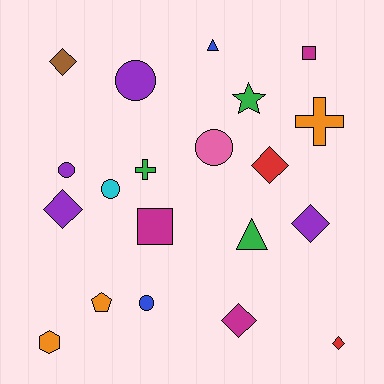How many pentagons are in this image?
There is 1 pentagon.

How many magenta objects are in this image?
There are 3 magenta objects.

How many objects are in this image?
There are 20 objects.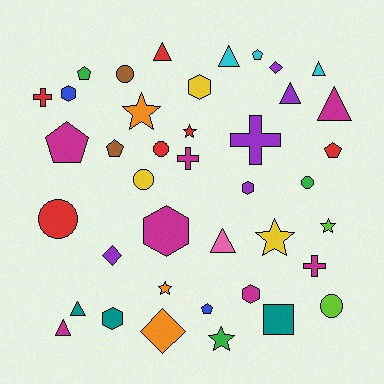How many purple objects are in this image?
There are 5 purple objects.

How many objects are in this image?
There are 40 objects.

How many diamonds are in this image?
There are 3 diamonds.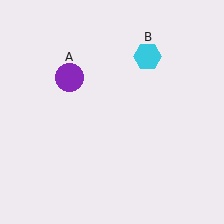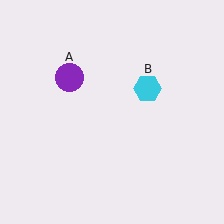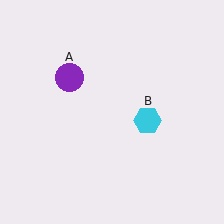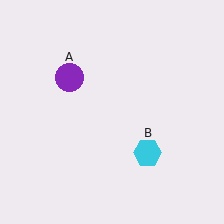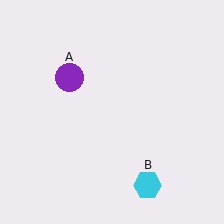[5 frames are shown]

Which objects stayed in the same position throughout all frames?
Purple circle (object A) remained stationary.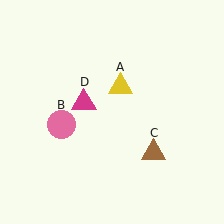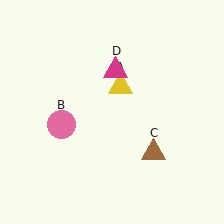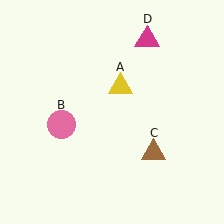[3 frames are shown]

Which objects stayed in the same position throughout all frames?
Yellow triangle (object A) and pink circle (object B) and brown triangle (object C) remained stationary.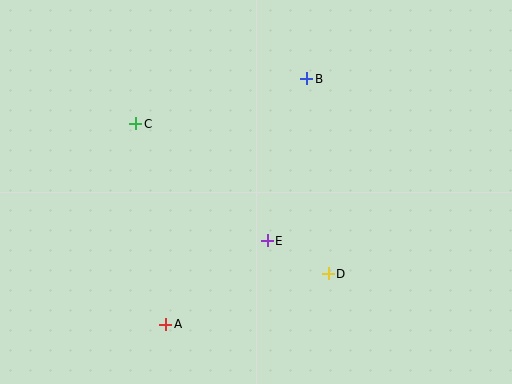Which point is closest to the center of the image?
Point E at (267, 241) is closest to the center.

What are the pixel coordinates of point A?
Point A is at (166, 324).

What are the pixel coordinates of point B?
Point B is at (307, 79).